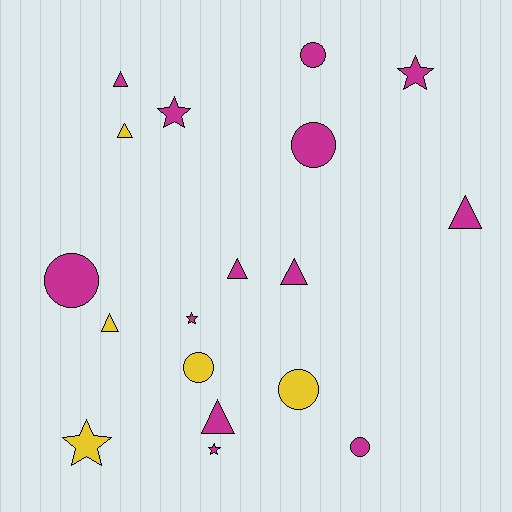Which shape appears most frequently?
Triangle, with 7 objects.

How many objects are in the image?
There are 18 objects.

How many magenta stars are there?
There are 4 magenta stars.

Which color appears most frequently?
Magenta, with 13 objects.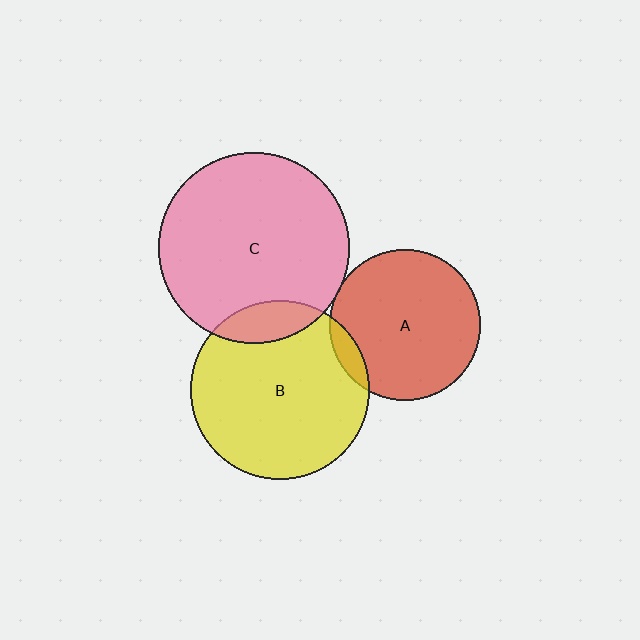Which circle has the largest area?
Circle C (pink).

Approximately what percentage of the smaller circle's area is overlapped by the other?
Approximately 10%.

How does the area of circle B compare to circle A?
Approximately 1.4 times.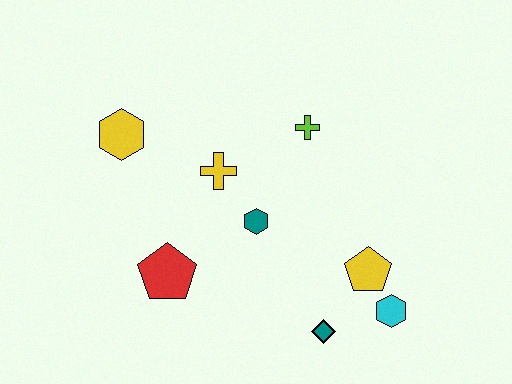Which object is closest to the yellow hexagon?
The yellow cross is closest to the yellow hexagon.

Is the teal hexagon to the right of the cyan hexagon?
No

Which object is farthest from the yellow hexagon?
The cyan hexagon is farthest from the yellow hexagon.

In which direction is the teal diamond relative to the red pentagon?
The teal diamond is to the right of the red pentagon.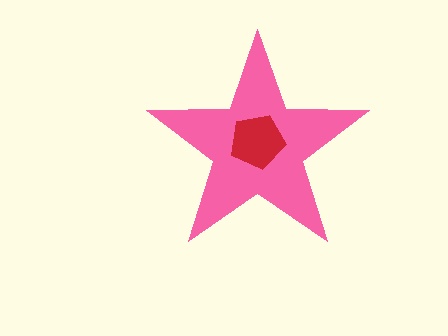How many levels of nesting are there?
2.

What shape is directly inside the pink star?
The red pentagon.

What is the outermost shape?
The pink star.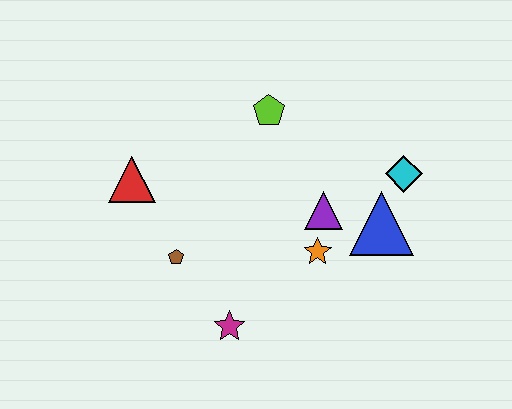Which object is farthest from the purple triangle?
The red triangle is farthest from the purple triangle.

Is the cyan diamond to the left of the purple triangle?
No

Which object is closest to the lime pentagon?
The purple triangle is closest to the lime pentagon.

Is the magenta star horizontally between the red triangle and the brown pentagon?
No